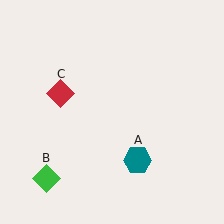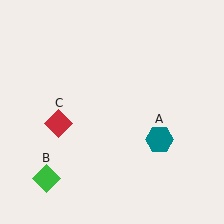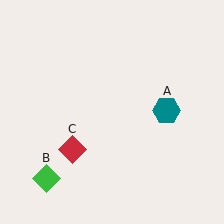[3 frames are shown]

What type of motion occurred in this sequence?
The teal hexagon (object A), red diamond (object C) rotated counterclockwise around the center of the scene.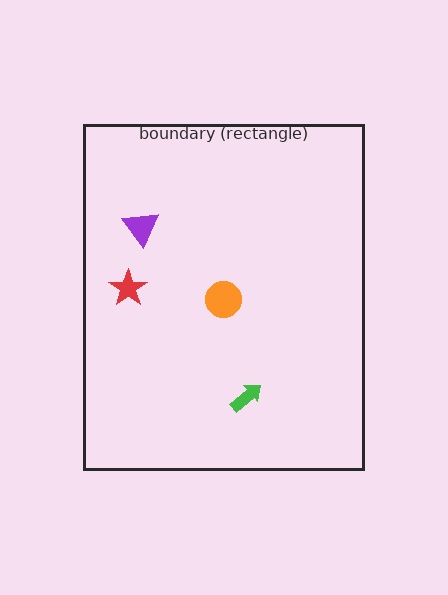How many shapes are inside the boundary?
4 inside, 0 outside.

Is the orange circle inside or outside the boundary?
Inside.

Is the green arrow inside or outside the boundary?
Inside.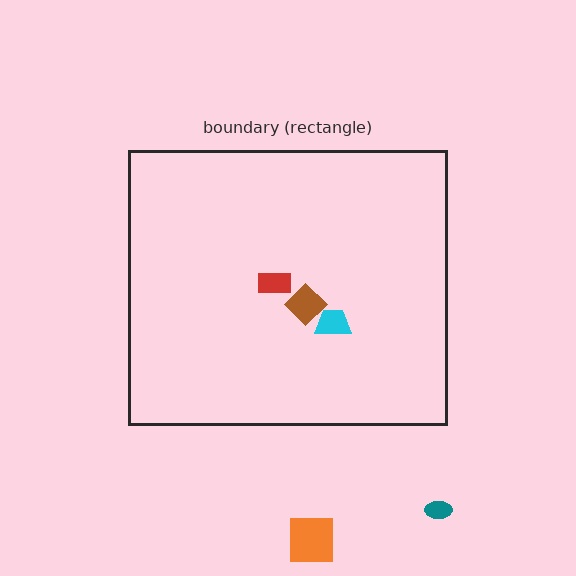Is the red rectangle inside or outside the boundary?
Inside.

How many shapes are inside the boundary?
3 inside, 2 outside.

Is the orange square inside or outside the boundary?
Outside.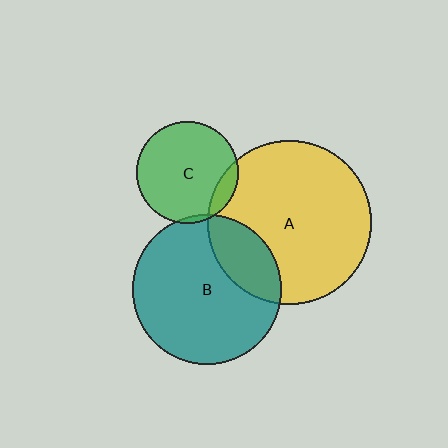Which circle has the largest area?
Circle A (yellow).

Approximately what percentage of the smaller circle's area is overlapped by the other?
Approximately 25%.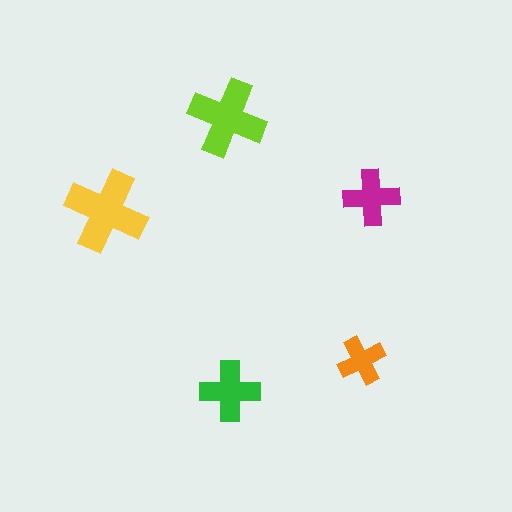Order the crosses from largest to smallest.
the yellow one, the lime one, the green one, the magenta one, the orange one.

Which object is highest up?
The lime cross is topmost.